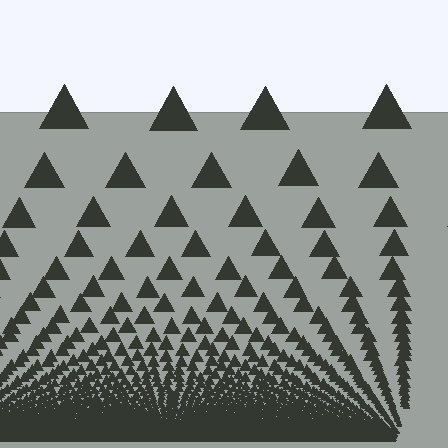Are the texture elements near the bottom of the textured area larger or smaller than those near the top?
Smaller. The gradient is inverted — elements near the bottom are smaller and denser.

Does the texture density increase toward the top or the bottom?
Density increases toward the bottom.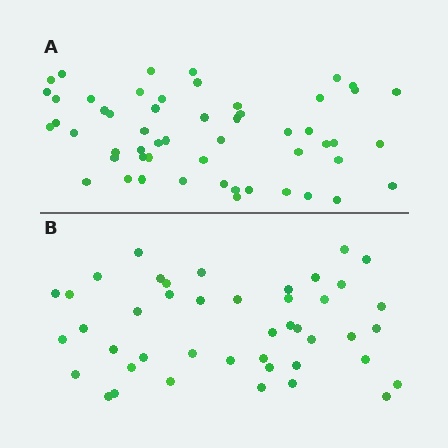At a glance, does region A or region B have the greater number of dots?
Region A (the top region) has more dots.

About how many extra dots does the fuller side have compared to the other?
Region A has roughly 10 or so more dots than region B.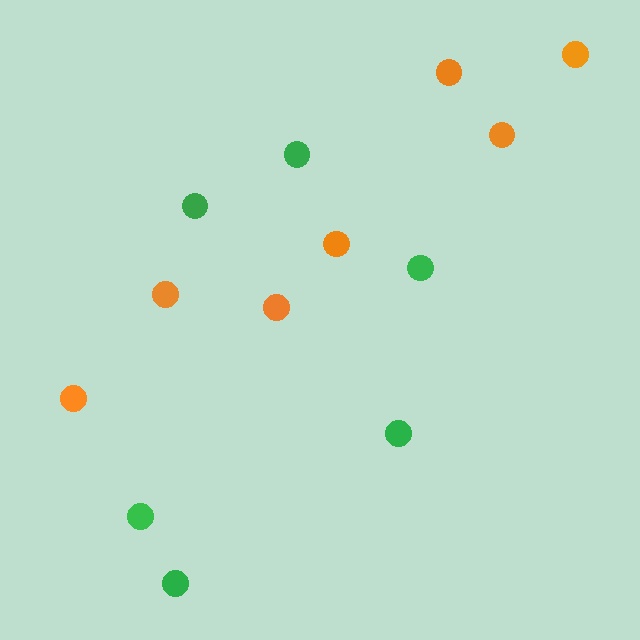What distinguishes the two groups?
There are 2 groups: one group of green circles (6) and one group of orange circles (7).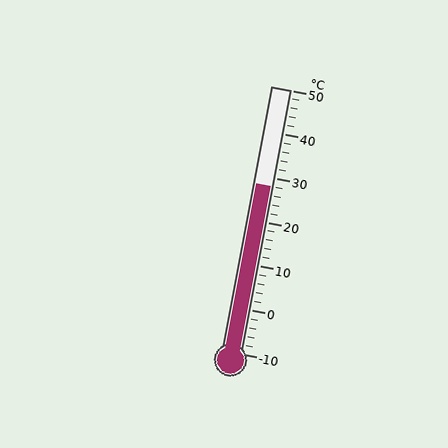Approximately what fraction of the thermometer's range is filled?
The thermometer is filled to approximately 65% of its range.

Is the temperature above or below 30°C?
The temperature is below 30°C.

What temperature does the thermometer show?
The thermometer shows approximately 28°C.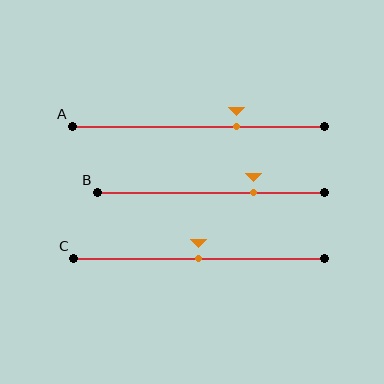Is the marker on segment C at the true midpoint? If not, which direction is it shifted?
Yes, the marker on segment C is at the true midpoint.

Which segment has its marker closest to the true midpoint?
Segment C has its marker closest to the true midpoint.